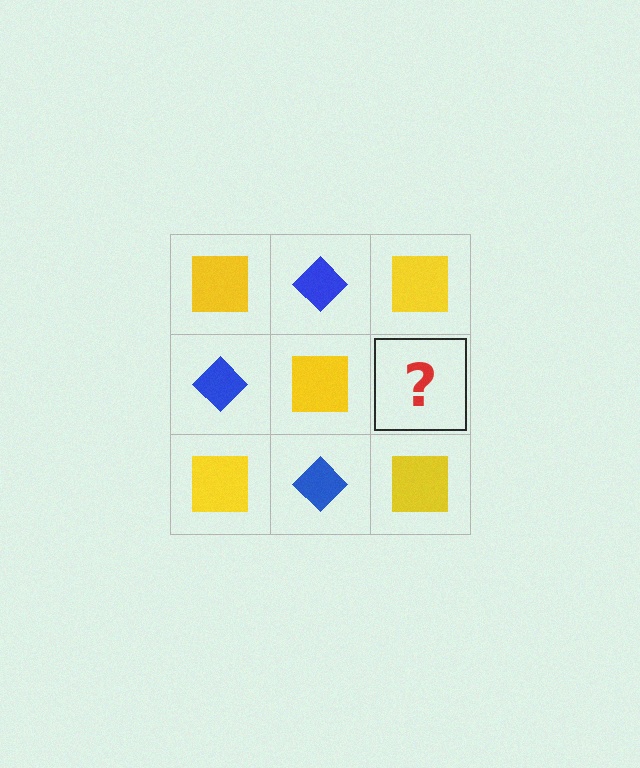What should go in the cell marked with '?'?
The missing cell should contain a blue diamond.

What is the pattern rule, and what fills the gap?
The rule is that it alternates yellow square and blue diamond in a checkerboard pattern. The gap should be filled with a blue diamond.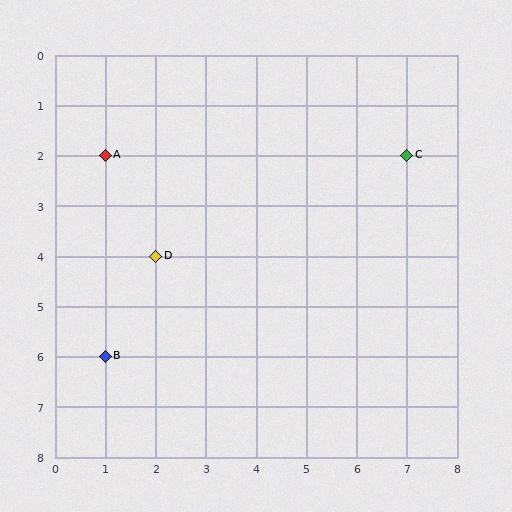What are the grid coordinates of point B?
Point B is at grid coordinates (1, 6).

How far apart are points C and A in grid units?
Points C and A are 6 columns apart.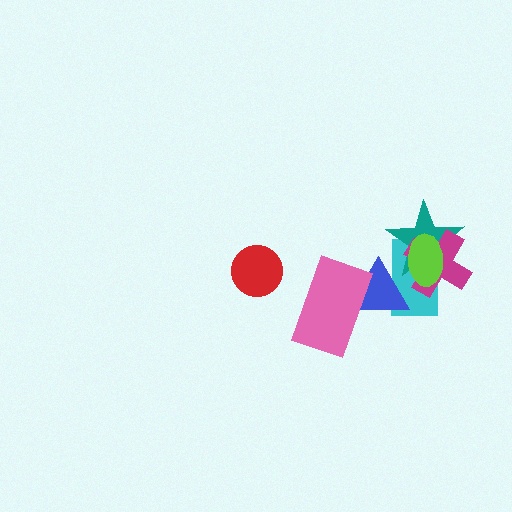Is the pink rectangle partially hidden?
No, no other shape covers it.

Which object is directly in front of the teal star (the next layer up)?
The magenta cross is directly in front of the teal star.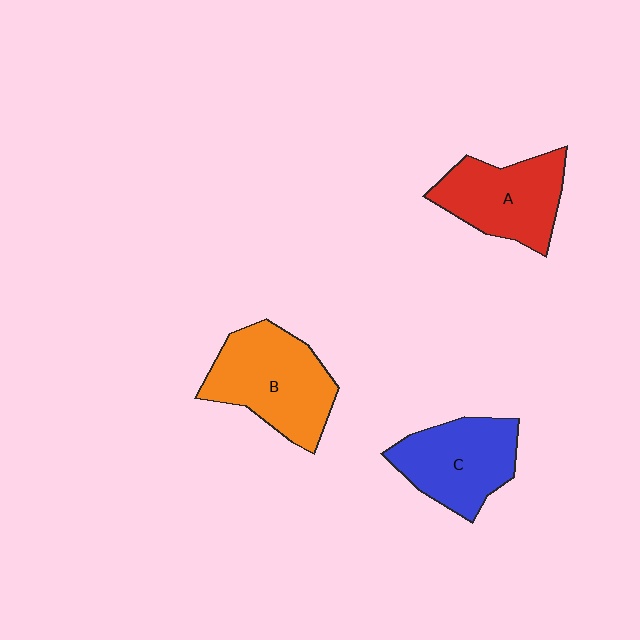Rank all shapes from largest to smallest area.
From largest to smallest: B (orange), A (red), C (blue).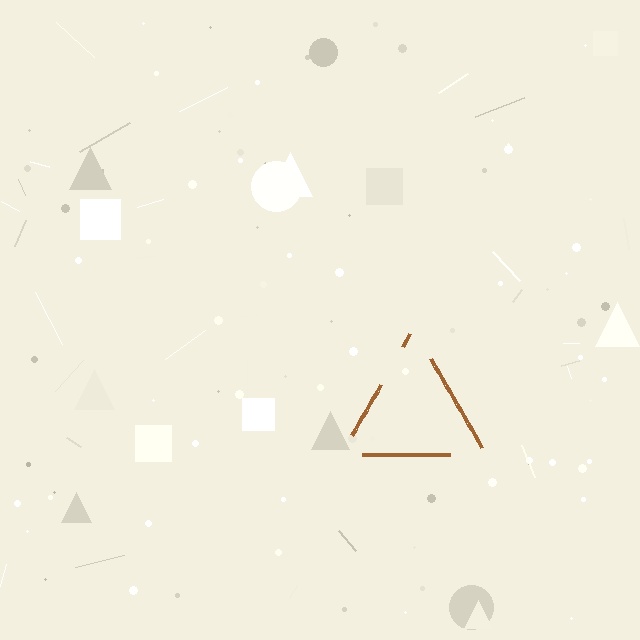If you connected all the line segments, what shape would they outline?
They would outline a triangle.